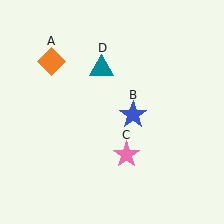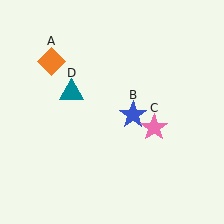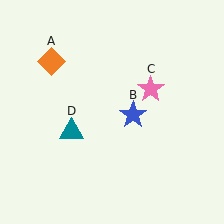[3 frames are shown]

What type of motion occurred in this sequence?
The pink star (object C), teal triangle (object D) rotated counterclockwise around the center of the scene.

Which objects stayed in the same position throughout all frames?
Orange diamond (object A) and blue star (object B) remained stationary.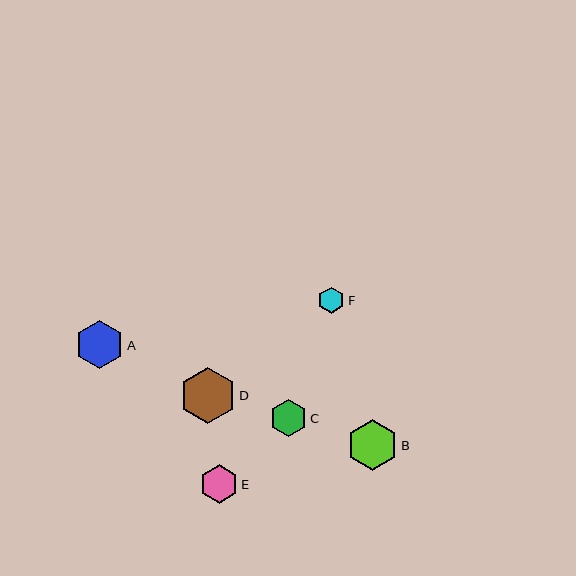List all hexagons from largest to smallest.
From largest to smallest: D, B, A, E, C, F.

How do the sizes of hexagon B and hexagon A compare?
Hexagon B and hexagon A are approximately the same size.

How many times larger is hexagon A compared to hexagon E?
Hexagon A is approximately 1.2 times the size of hexagon E.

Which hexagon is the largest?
Hexagon D is the largest with a size of approximately 57 pixels.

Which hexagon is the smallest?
Hexagon F is the smallest with a size of approximately 26 pixels.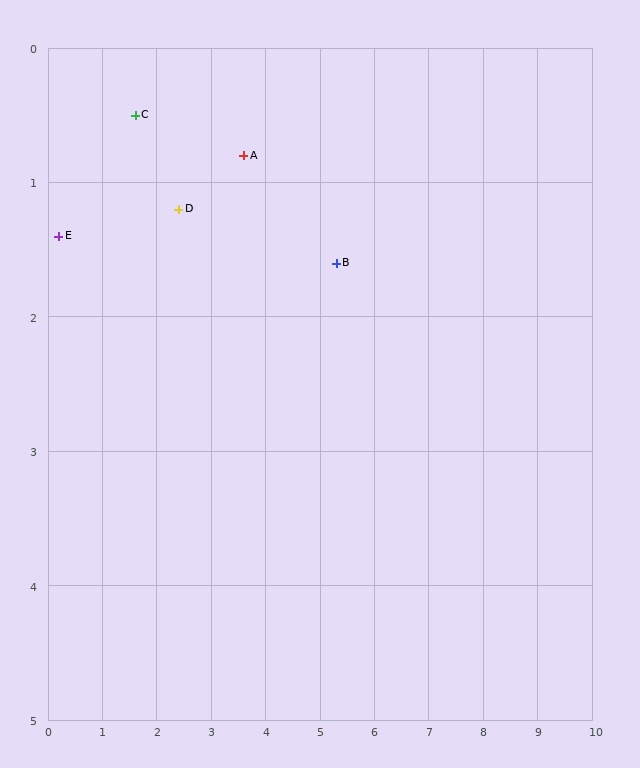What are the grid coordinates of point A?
Point A is at approximately (3.6, 0.8).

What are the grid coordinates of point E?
Point E is at approximately (0.2, 1.4).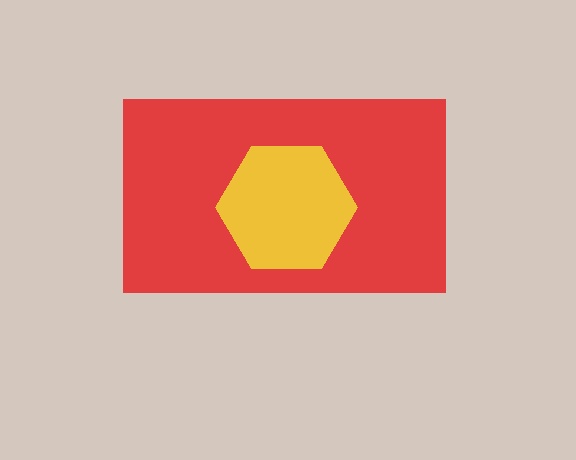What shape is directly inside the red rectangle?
The yellow hexagon.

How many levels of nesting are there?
2.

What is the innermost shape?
The yellow hexagon.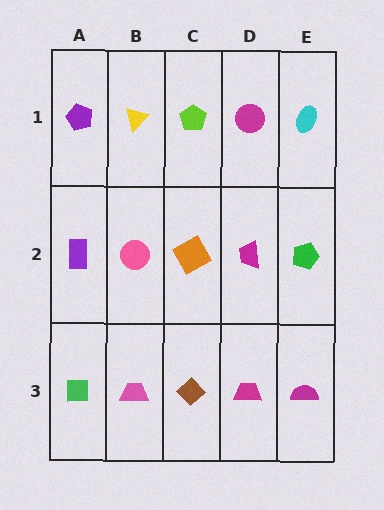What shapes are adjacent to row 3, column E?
A green pentagon (row 2, column E), a magenta trapezoid (row 3, column D).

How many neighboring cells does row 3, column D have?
3.